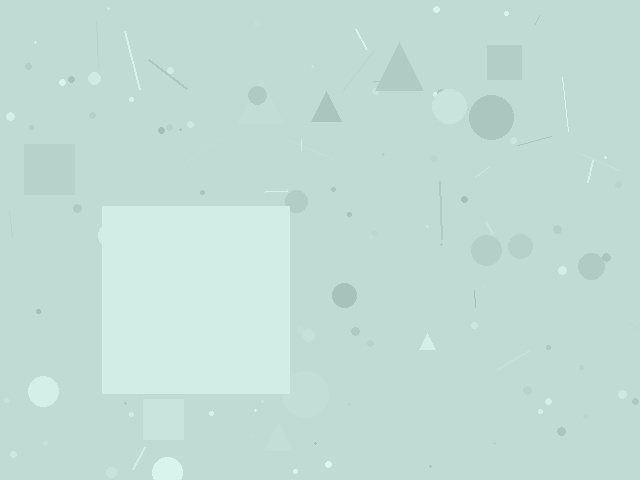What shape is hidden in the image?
A square is hidden in the image.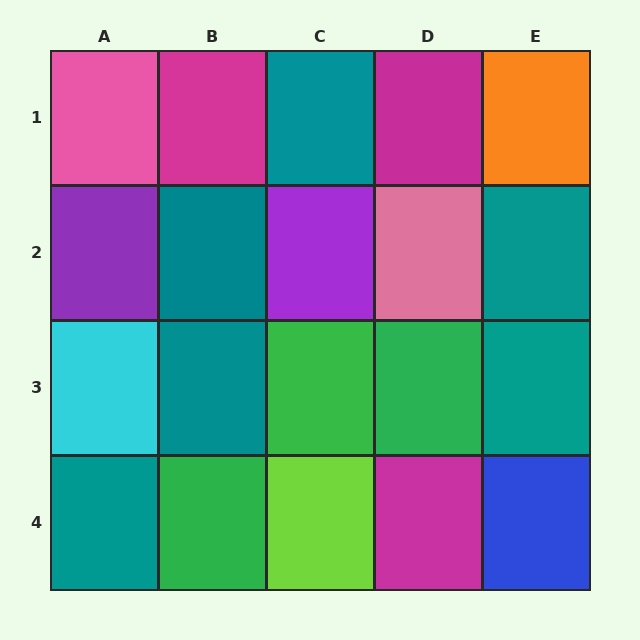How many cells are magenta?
3 cells are magenta.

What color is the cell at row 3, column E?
Teal.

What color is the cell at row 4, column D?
Magenta.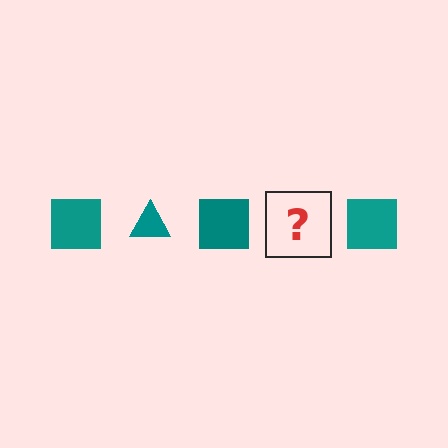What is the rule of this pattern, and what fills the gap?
The rule is that the pattern cycles through square, triangle shapes in teal. The gap should be filled with a teal triangle.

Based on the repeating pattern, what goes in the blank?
The blank should be a teal triangle.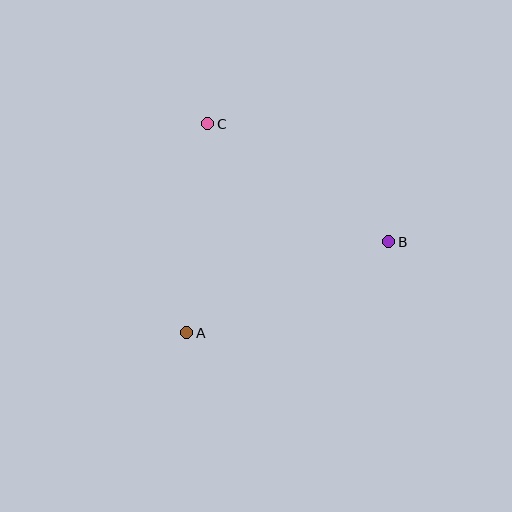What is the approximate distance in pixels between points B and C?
The distance between B and C is approximately 216 pixels.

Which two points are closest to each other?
Points A and C are closest to each other.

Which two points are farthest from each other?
Points A and B are farthest from each other.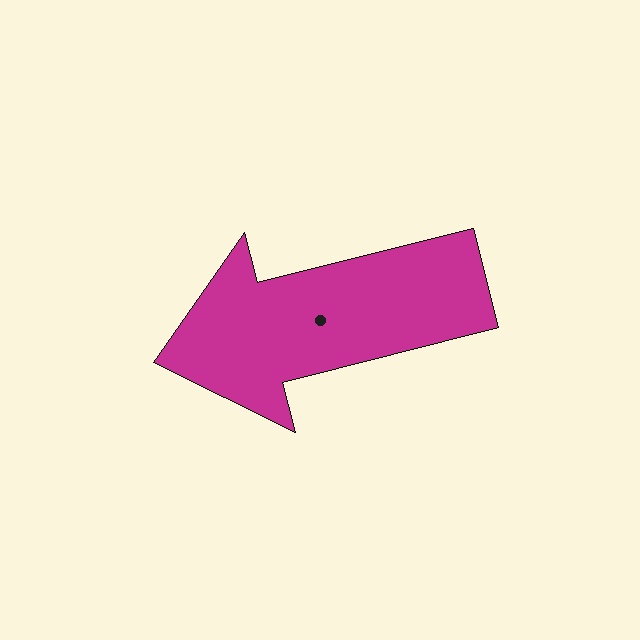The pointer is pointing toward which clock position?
Roughly 9 o'clock.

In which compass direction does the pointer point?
West.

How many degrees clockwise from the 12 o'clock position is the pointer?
Approximately 256 degrees.